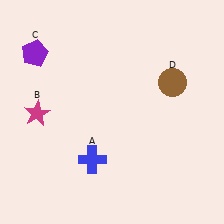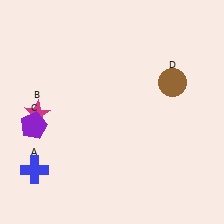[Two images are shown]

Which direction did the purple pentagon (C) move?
The purple pentagon (C) moved down.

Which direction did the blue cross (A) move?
The blue cross (A) moved left.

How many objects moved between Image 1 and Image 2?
2 objects moved between the two images.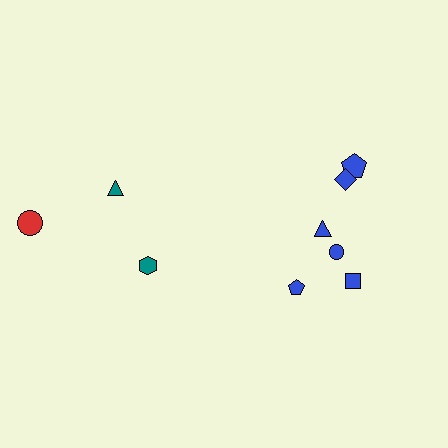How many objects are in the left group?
There are 3 objects.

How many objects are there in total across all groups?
There are 9 objects.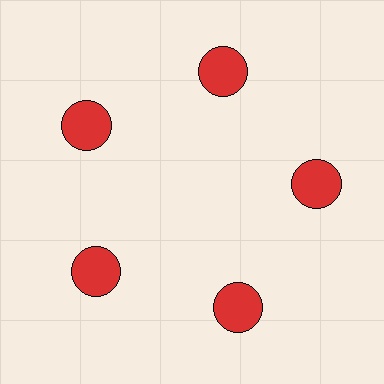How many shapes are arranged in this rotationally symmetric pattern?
There are 5 shapes, arranged in 5 groups of 1.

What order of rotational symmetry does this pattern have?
This pattern has 5-fold rotational symmetry.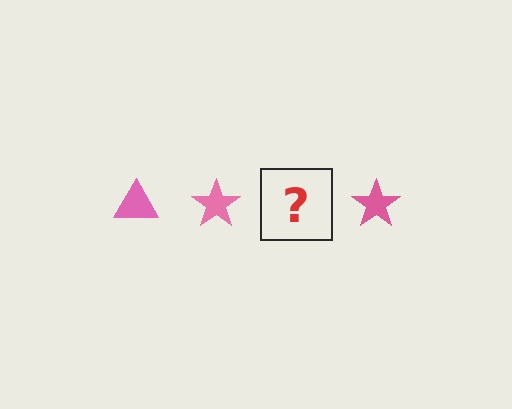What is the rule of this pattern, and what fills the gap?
The rule is that the pattern cycles through triangle, star shapes in pink. The gap should be filled with a pink triangle.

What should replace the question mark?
The question mark should be replaced with a pink triangle.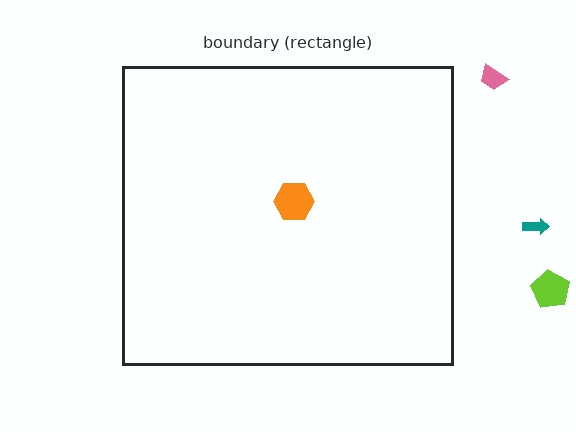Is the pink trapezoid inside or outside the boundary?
Outside.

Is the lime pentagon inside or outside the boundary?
Outside.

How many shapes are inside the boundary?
1 inside, 3 outside.